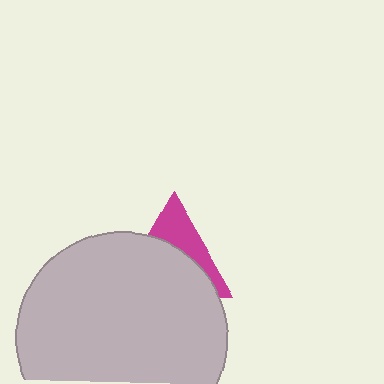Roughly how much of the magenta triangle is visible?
A small part of it is visible (roughly 37%).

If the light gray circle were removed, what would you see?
You would see the complete magenta triangle.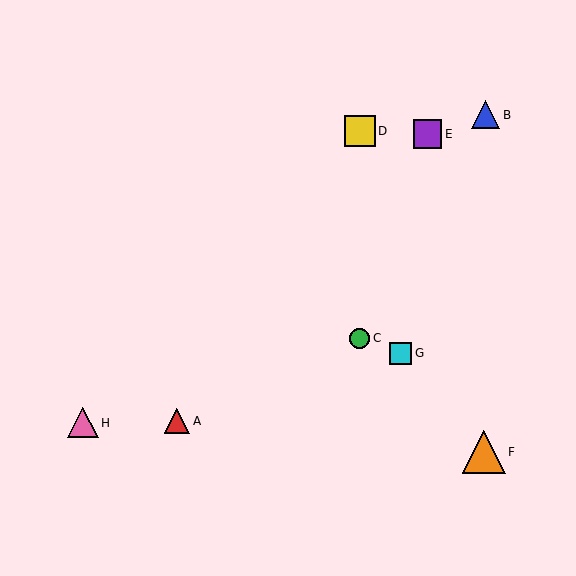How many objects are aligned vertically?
2 objects (C, D) are aligned vertically.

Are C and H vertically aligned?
No, C is at x≈360 and H is at x≈83.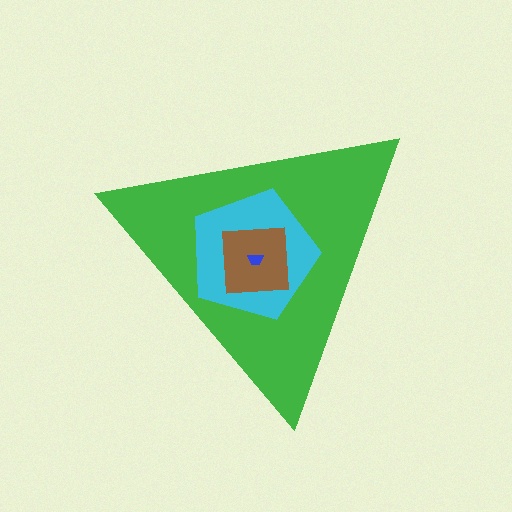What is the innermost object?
The blue trapezoid.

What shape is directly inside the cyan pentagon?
The brown square.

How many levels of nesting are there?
4.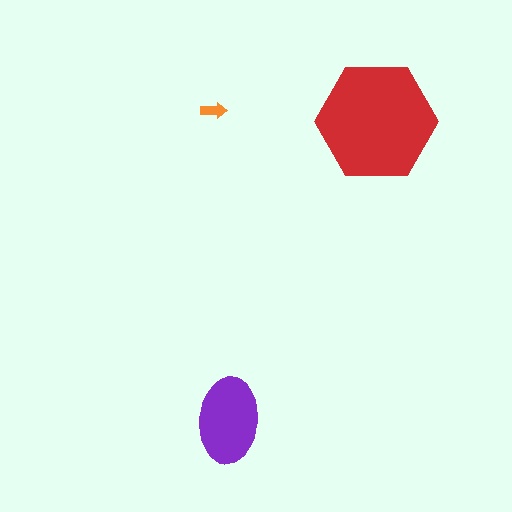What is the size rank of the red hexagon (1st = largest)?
1st.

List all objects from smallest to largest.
The orange arrow, the purple ellipse, the red hexagon.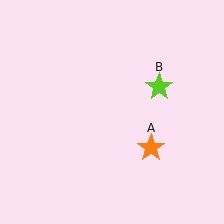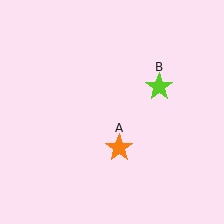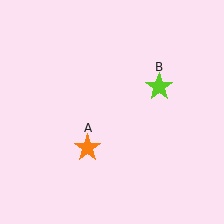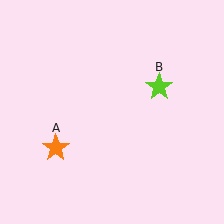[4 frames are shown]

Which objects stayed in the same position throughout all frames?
Lime star (object B) remained stationary.